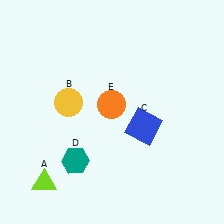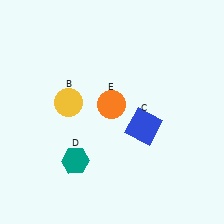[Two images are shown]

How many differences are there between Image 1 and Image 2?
There is 1 difference between the two images.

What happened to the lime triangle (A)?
The lime triangle (A) was removed in Image 2. It was in the bottom-left area of Image 1.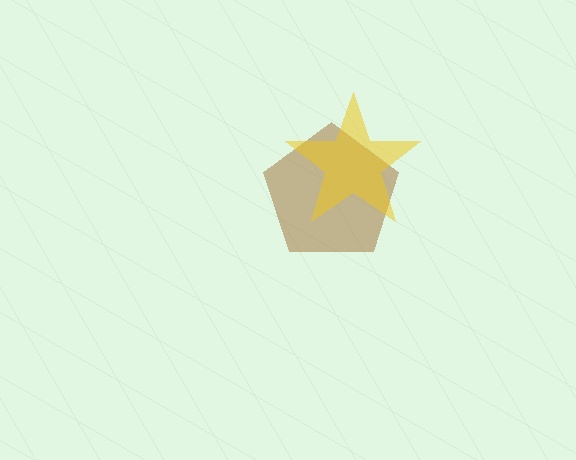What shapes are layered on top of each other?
The layered shapes are: a brown pentagon, a yellow star.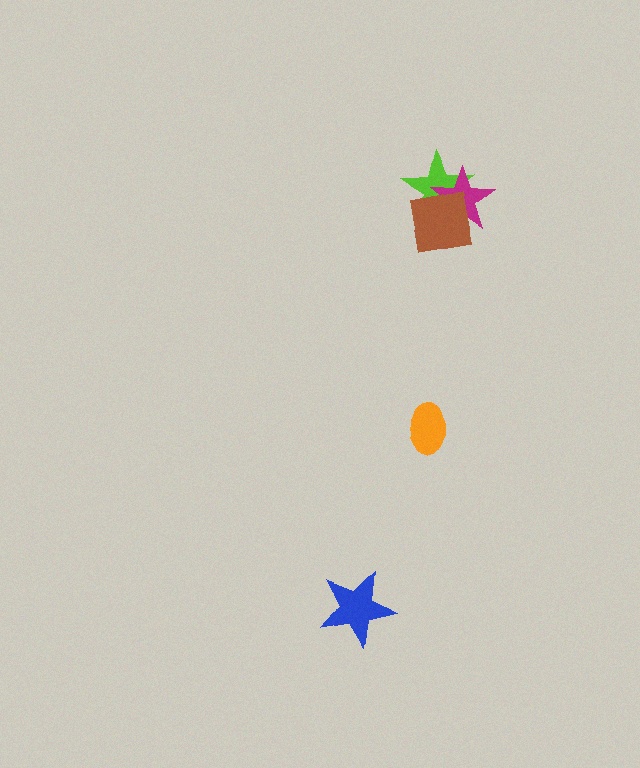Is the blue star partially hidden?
No, no other shape covers it.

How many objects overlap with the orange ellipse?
0 objects overlap with the orange ellipse.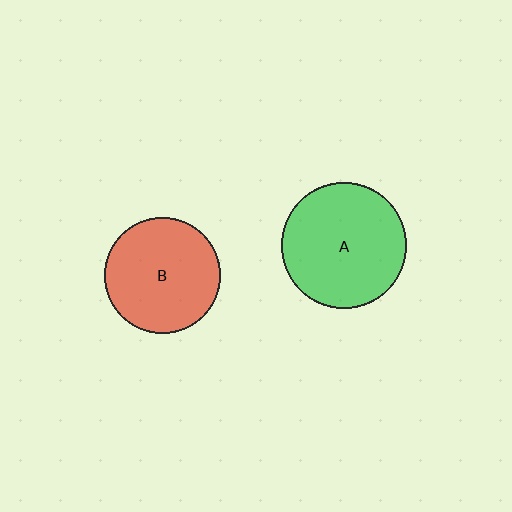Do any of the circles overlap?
No, none of the circles overlap.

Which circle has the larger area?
Circle A (green).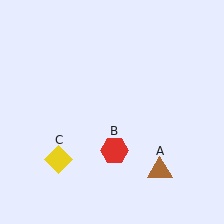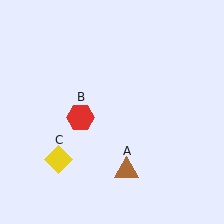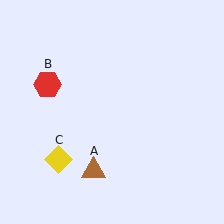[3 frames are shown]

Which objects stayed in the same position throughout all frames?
Yellow diamond (object C) remained stationary.